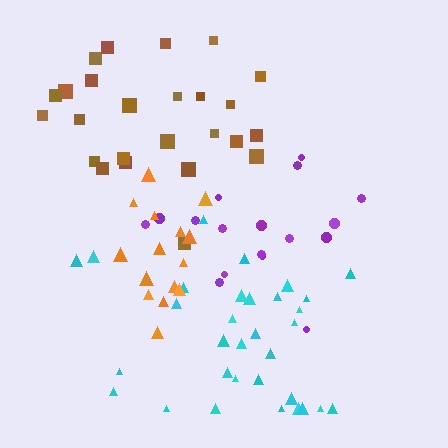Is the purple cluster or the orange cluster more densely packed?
Orange.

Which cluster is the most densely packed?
Orange.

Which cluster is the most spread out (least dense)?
Purple.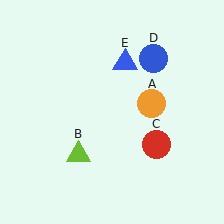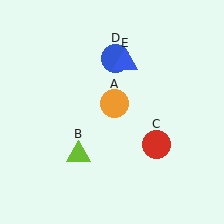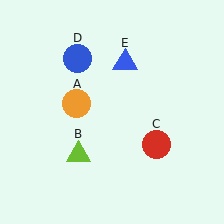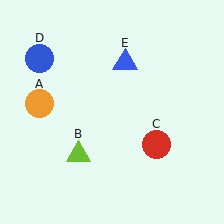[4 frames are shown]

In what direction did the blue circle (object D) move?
The blue circle (object D) moved left.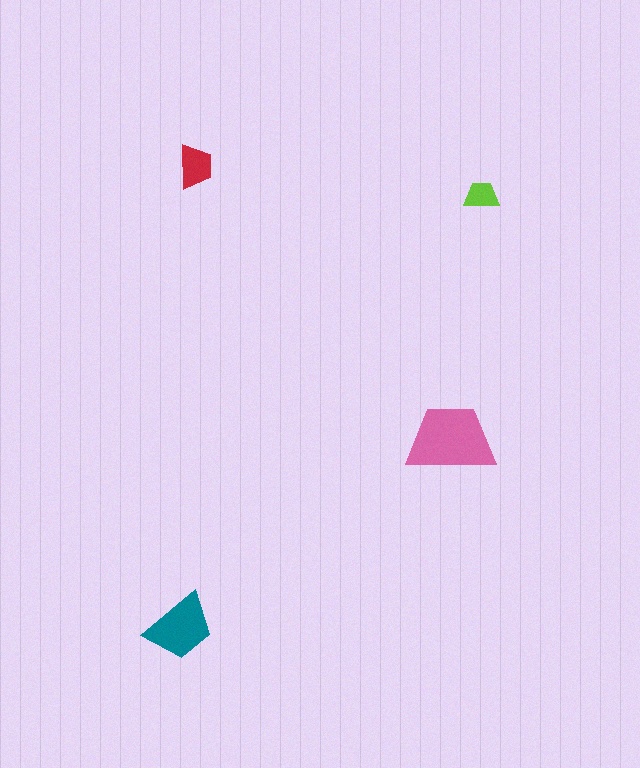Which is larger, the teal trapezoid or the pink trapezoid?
The pink one.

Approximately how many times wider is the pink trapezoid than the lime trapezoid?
About 2.5 times wider.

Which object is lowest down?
The teal trapezoid is bottommost.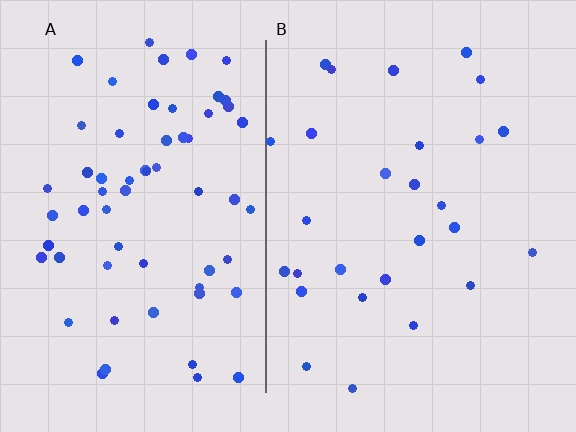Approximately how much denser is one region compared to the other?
Approximately 2.3× — region A over region B.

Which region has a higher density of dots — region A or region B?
A (the left).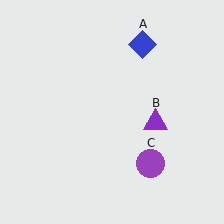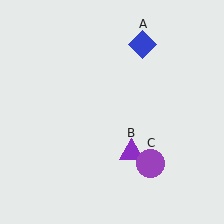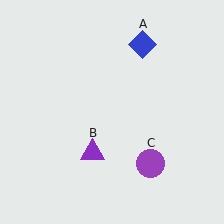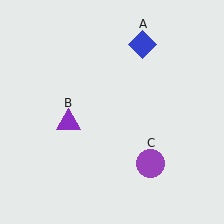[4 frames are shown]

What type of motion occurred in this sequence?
The purple triangle (object B) rotated clockwise around the center of the scene.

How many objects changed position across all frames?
1 object changed position: purple triangle (object B).